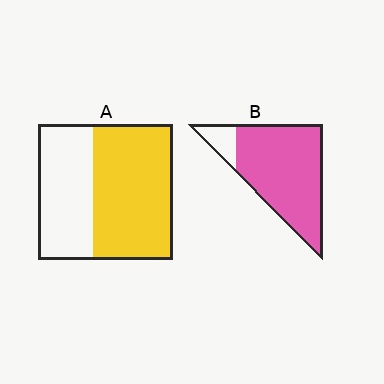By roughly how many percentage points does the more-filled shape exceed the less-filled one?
By roughly 30 percentage points (B over A).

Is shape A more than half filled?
Yes.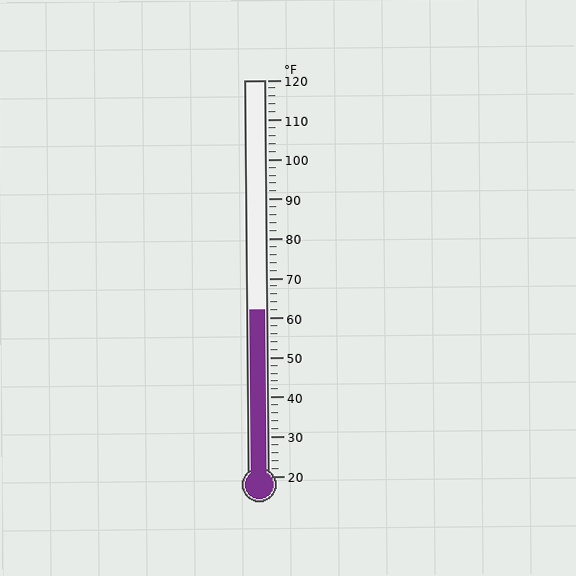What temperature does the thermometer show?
The thermometer shows approximately 62°F.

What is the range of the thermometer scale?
The thermometer scale ranges from 20°F to 120°F.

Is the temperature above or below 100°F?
The temperature is below 100°F.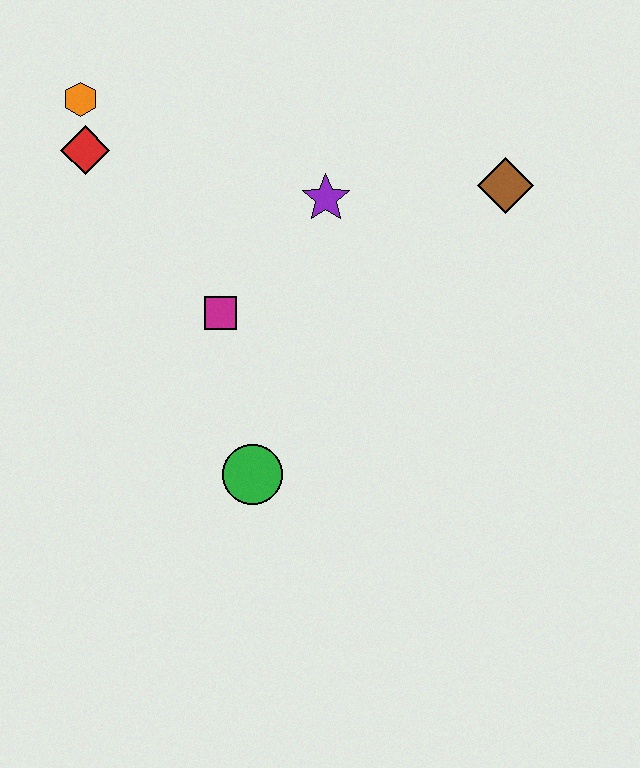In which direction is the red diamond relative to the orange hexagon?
The red diamond is below the orange hexagon.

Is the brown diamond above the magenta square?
Yes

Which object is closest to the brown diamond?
The purple star is closest to the brown diamond.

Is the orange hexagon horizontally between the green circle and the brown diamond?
No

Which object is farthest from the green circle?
The orange hexagon is farthest from the green circle.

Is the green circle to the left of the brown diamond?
Yes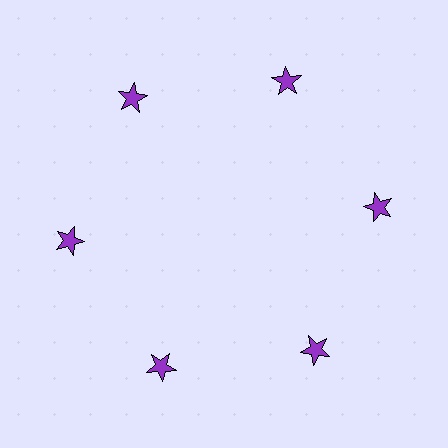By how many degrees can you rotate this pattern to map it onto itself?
The pattern maps onto itself every 60 degrees of rotation.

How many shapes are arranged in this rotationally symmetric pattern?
There are 6 shapes, arranged in 6 groups of 1.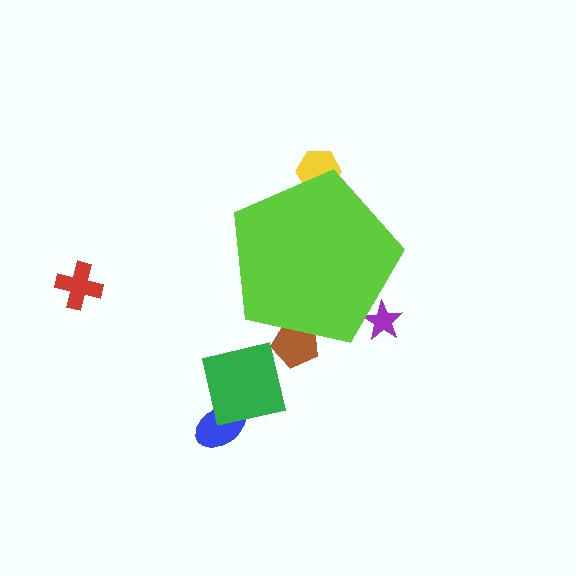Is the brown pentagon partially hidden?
Yes, the brown pentagon is partially hidden behind the lime pentagon.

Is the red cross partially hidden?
No, the red cross is fully visible.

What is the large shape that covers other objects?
A lime pentagon.